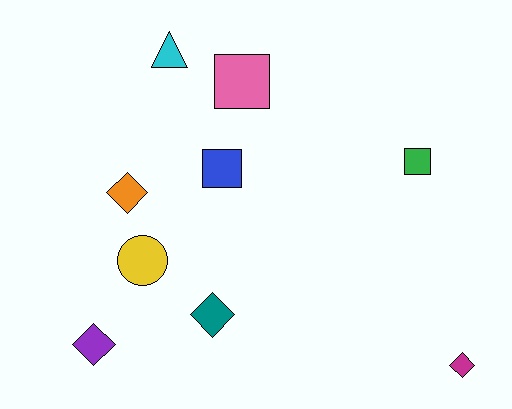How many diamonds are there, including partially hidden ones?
There are 4 diamonds.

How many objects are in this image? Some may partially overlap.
There are 9 objects.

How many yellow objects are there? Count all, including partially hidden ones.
There is 1 yellow object.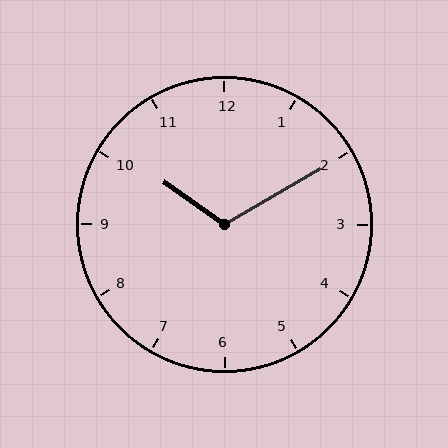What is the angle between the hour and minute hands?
Approximately 115 degrees.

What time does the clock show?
10:10.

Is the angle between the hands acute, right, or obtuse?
It is obtuse.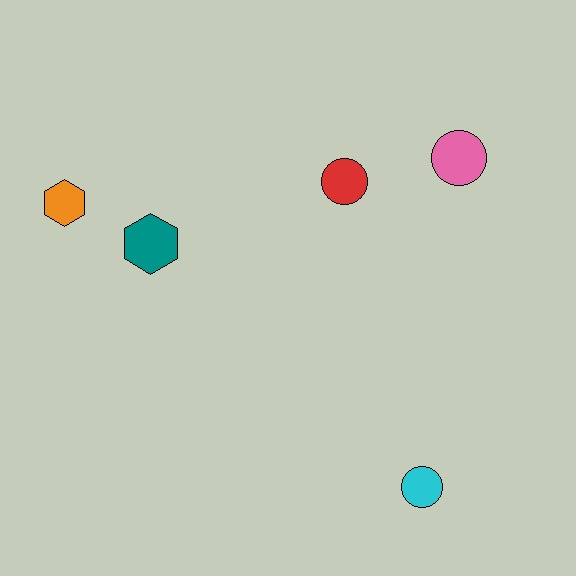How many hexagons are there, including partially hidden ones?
There are 2 hexagons.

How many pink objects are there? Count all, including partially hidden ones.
There is 1 pink object.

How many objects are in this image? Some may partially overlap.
There are 5 objects.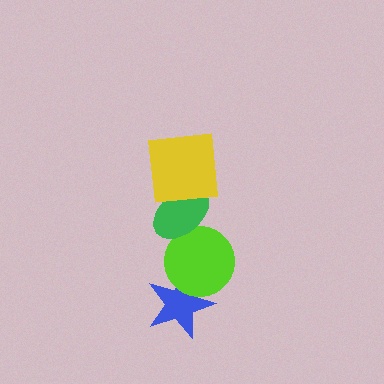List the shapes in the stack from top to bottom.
From top to bottom: the yellow square, the green ellipse, the lime circle, the blue star.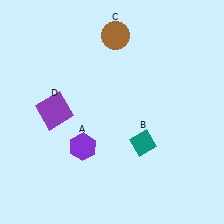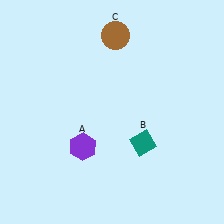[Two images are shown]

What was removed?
The purple square (D) was removed in Image 2.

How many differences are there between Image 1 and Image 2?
There is 1 difference between the two images.